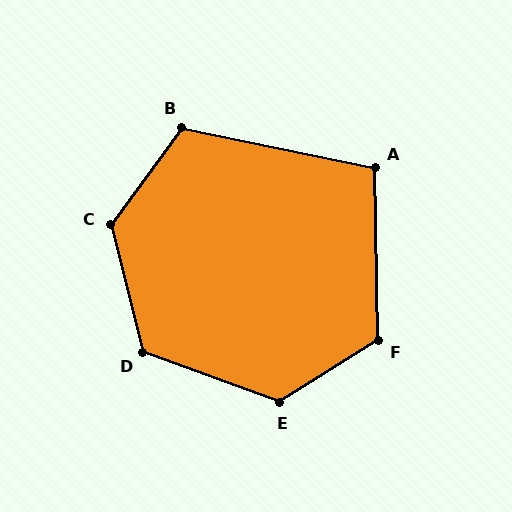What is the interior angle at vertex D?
Approximately 124 degrees (obtuse).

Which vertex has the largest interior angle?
C, at approximately 130 degrees.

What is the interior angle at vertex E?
Approximately 128 degrees (obtuse).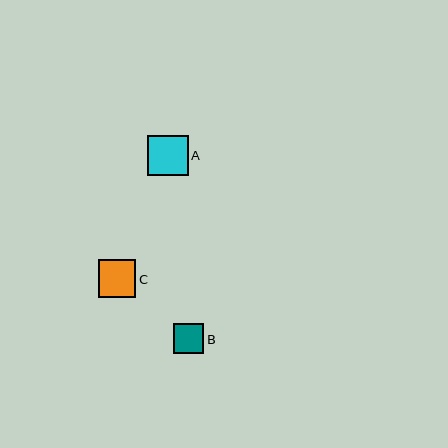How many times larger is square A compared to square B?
Square A is approximately 1.4 times the size of square B.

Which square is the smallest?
Square B is the smallest with a size of approximately 30 pixels.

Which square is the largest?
Square A is the largest with a size of approximately 41 pixels.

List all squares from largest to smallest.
From largest to smallest: A, C, B.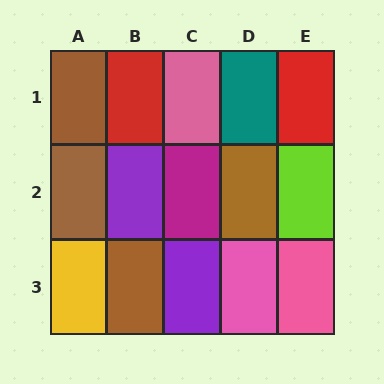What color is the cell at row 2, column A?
Brown.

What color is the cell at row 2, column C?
Magenta.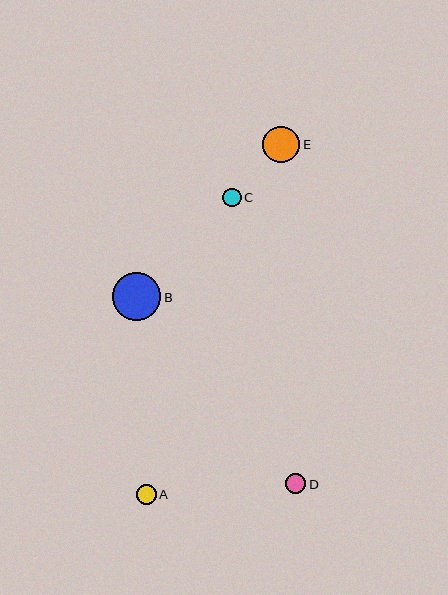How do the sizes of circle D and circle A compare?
Circle D and circle A are approximately the same size.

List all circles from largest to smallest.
From largest to smallest: B, E, D, A, C.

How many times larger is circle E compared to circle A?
Circle E is approximately 1.9 times the size of circle A.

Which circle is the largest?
Circle B is the largest with a size of approximately 48 pixels.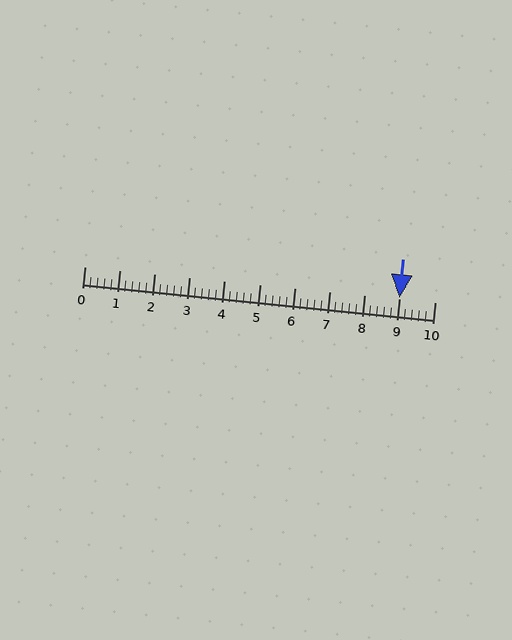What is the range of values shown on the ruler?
The ruler shows values from 0 to 10.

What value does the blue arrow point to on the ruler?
The blue arrow points to approximately 9.0.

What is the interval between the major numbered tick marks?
The major tick marks are spaced 1 units apart.